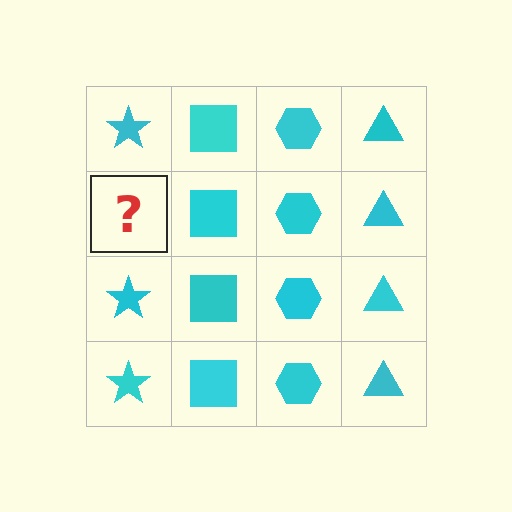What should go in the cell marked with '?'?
The missing cell should contain a cyan star.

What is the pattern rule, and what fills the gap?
The rule is that each column has a consistent shape. The gap should be filled with a cyan star.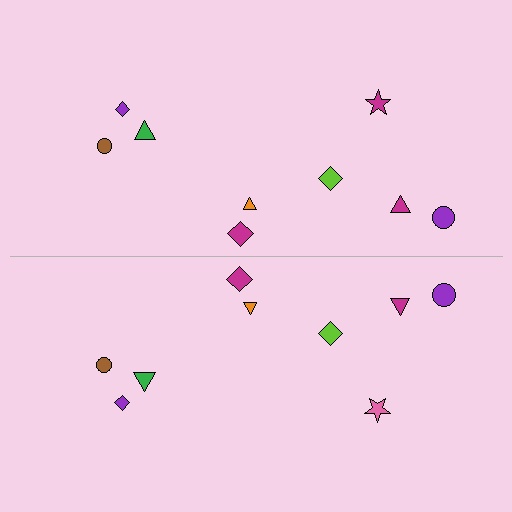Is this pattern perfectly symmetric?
No, the pattern is not perfectly symmetric. The pink star on the bottom side breaks the symmetry — its mirror counterpart is magenta.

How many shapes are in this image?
There are 18 shapes in this image.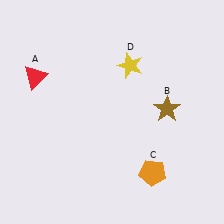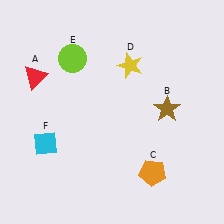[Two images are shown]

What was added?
A lime circle (E), a cyan diamond (F) were added in Image 2.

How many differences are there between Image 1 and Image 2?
There are 2 differences between the two images.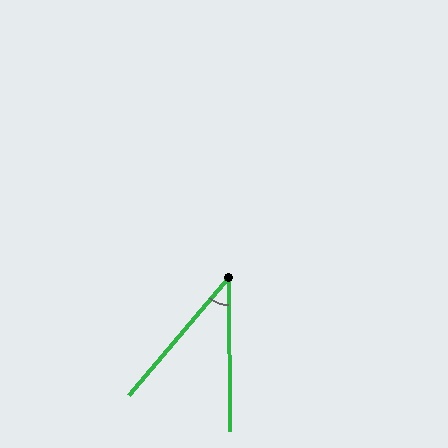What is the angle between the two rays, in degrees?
Approximately 40 degrees.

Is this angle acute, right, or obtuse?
It is acute.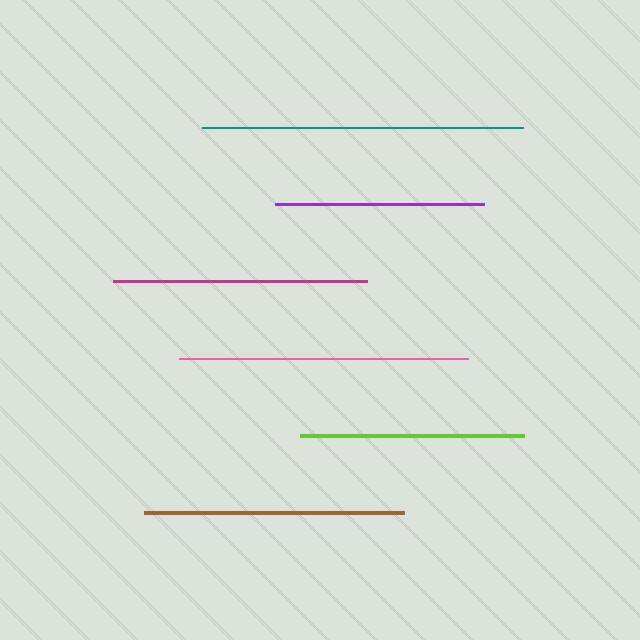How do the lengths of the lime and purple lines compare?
The lime and purple lines are approximately the same length.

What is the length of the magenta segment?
The magenta segment is approximately 254 pixels long.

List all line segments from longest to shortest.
From longest to shortest: teal, pink, brown, magenta, lime, purple.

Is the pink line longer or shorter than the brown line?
The pink line is longer than the brown line.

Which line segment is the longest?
The teal line is the longest at approximately 321 pixels.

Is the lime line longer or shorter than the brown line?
The brown line is longer than the lime line.